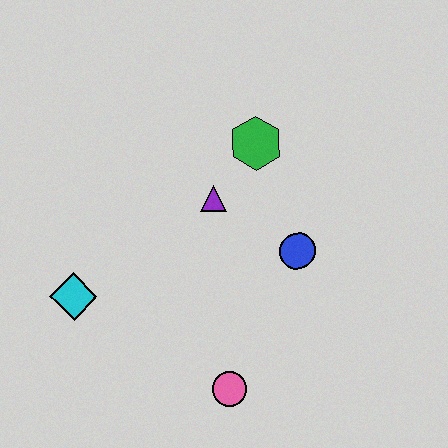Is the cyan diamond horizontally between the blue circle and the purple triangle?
No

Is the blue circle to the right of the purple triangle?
Yes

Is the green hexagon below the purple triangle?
No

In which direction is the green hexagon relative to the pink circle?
The green hexagon is above the pink circle.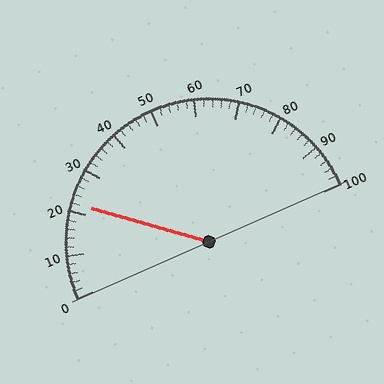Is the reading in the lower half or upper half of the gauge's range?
The reading is in the lower half of the range (0 to 100).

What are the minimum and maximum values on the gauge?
The gauge ranges from 0 to 100.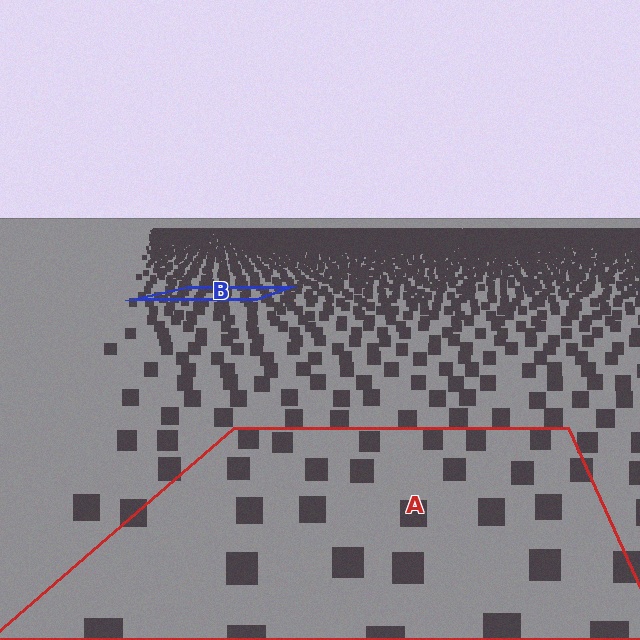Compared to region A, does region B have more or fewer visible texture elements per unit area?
Region B has more texture elements per unit area — they are packed more densely because it is farther away.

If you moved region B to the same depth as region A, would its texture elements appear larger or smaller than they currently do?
They would appear larger. At a closer depth, the same texture elements are projected at a bigger on-screen size.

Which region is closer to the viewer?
Region A is closer. The texture elements there are larger and more spread out.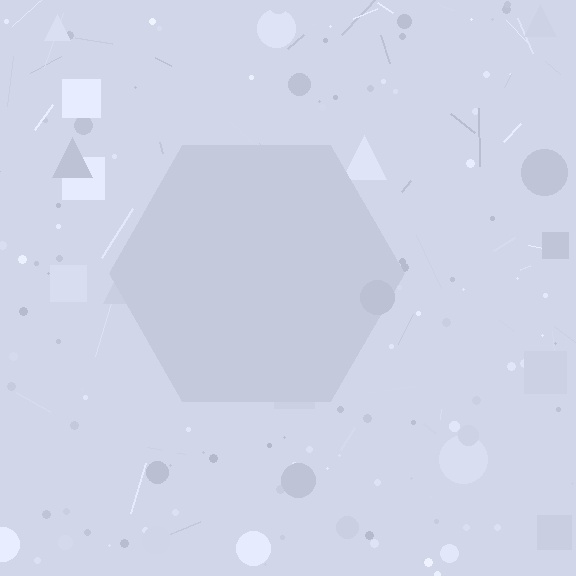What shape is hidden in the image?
A hexagon is hidden in the image.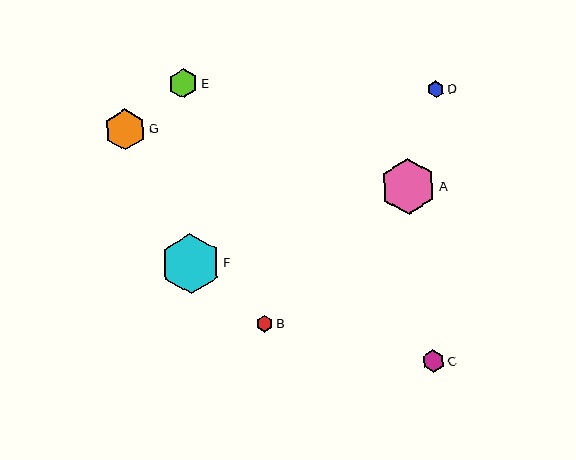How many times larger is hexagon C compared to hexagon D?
Hexagon C is approximately 1.3 times the size of hexagon D.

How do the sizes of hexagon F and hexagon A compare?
Hexagon F and hexagon A are approximately the same size.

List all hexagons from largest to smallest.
From largest to smallest: F, A, G, E, C, D, B.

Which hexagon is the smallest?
Hexagon B is the smallest with a size of approximately 17 pixels.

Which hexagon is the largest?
Hexagon F is the largest with a size of approximately 60 pixels.